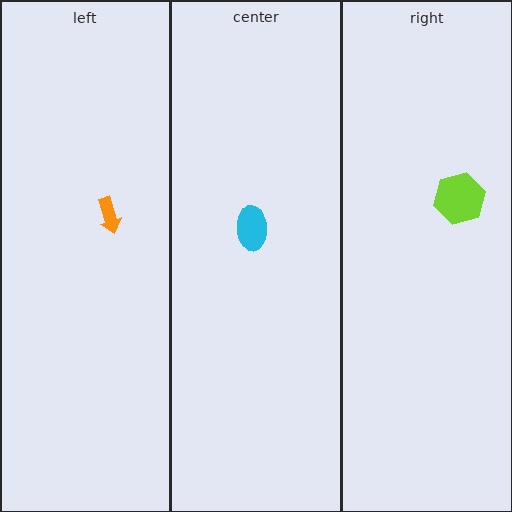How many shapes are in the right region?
1.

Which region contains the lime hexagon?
The right region.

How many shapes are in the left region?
1.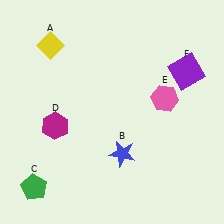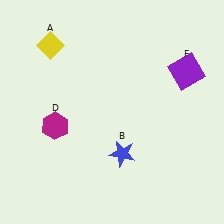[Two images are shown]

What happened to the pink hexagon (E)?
The pink hexagon (E) was removed in Image 2. It was in the top-right area of Image 1.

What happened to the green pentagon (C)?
The green pentagon (C) was removed in Image 2. It was in the bottom-left area of Image 1.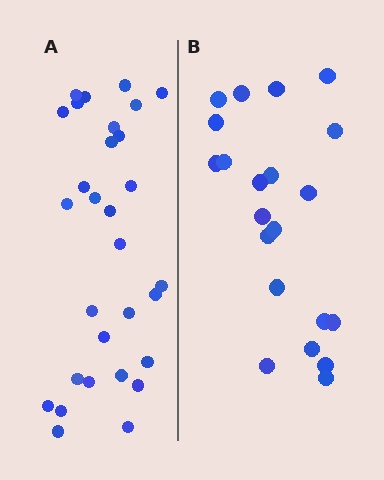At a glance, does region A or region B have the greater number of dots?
Region A (the left region) has more dots.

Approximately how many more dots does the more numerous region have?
Region A has roughly 8 or so more dots than region B.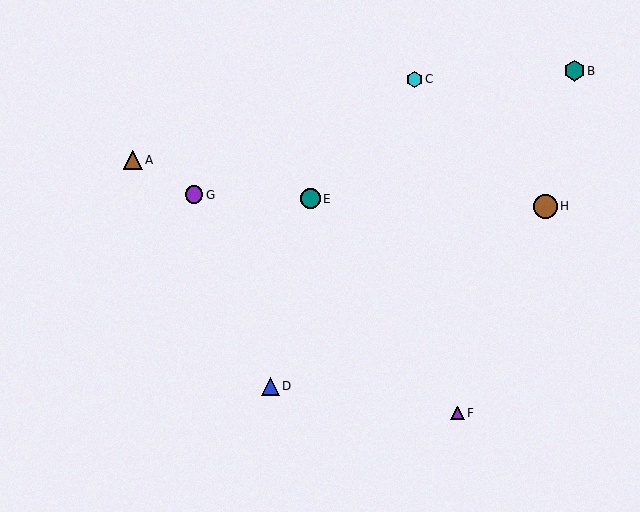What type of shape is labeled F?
Shape F is a purple triangle.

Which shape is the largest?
The brown circle (labeled H) is the largest.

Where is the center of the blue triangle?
The center of the blue triangle is at (270, 386).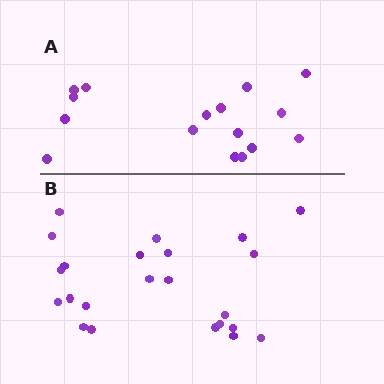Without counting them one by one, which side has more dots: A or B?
Region B (the bottom region) has more dots.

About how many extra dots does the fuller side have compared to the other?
Region B has roughly 8 or so more dots than region A.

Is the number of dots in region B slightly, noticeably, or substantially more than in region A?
Region B has noticeably more, but not dramatically so. The ratio is roughly 1.4 to 1.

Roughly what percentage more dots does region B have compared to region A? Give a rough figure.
About 45% more.